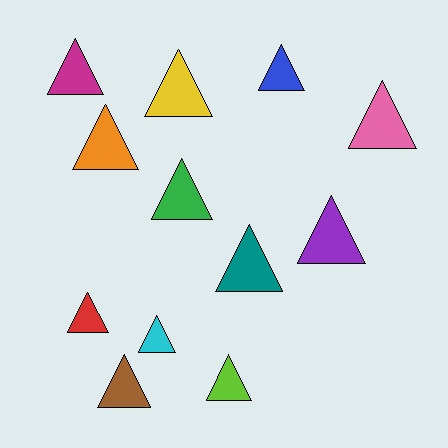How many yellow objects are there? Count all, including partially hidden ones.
There is 1 yellow object.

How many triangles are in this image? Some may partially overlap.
There are 12 triangles.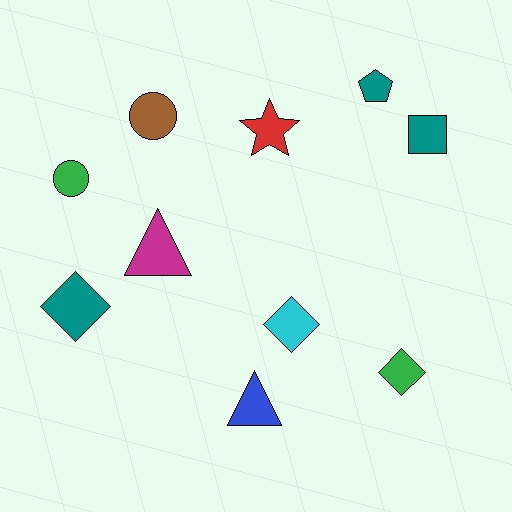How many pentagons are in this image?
There is 1 pentagon.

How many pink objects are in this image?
There are no pink objects.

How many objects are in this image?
There are 10 objects.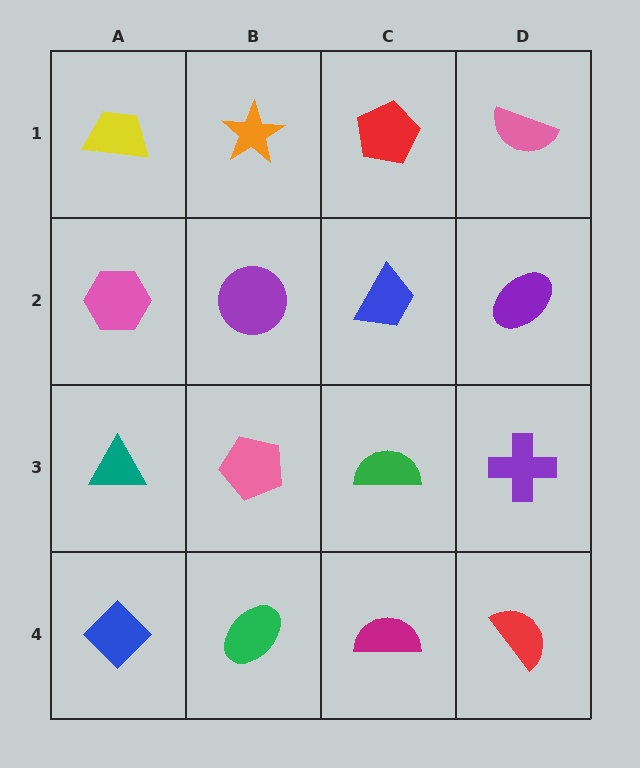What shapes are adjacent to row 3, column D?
A purple ellipse (row 2, column D), a red semicircle (row 4, column D), a green semicircle (row 3, column C).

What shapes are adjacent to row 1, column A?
A pink hexagon (row 2, column A), an orange star (row 1, column B).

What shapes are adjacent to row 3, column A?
A pink hexagon (row 2, column A), a blue diamond (row 4, column A), a pink pentagon (row 3, column B).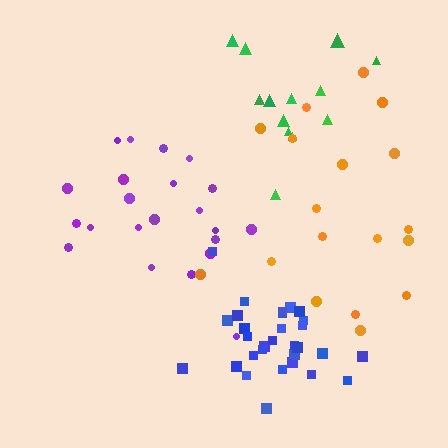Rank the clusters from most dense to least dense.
blue, purple, green, orange.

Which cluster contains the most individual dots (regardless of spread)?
Blue (31).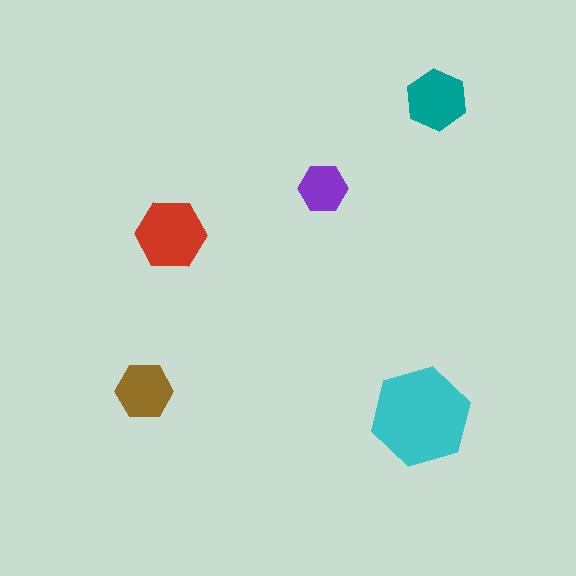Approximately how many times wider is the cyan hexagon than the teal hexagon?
About 1.5 times wider.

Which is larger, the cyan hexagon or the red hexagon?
The cyan one.